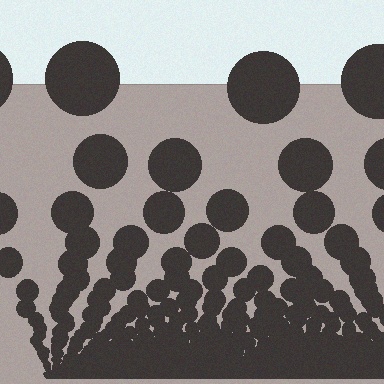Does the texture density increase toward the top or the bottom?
Density increases toward the bottom.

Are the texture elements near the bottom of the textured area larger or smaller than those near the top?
Smaller. The gradient is inverted — elements near the bottom are smaller and denser.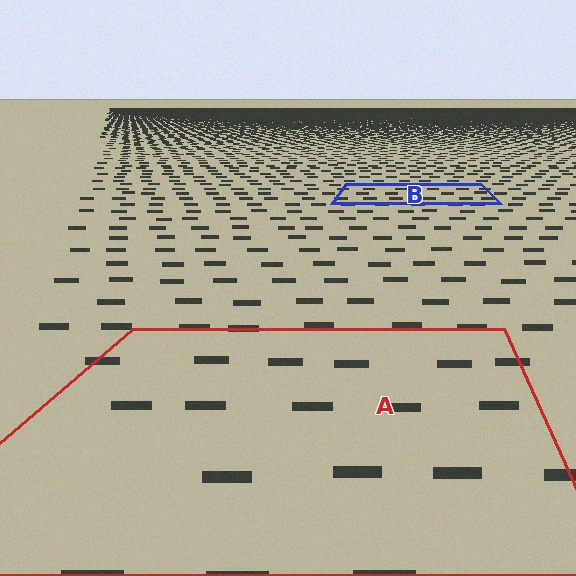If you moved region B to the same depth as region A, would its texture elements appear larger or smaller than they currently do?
They would appear larger. At a closer depth, the same texture elements are projected at a bigger on-screen size.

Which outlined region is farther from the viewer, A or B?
Region B is farther from the viewer — the texture elements inside it appear smaller and more densely packed.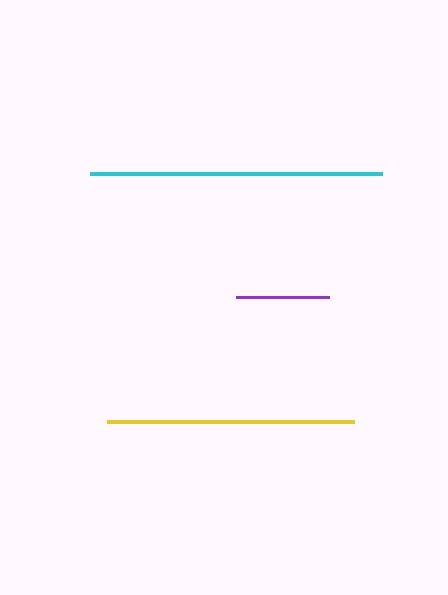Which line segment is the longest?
The cyan line is the longest at approximately 292 pixels.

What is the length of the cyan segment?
The cyan segment is approximately 292 pixels long.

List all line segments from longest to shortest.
From longest to shortest: cyan, yellow, purple.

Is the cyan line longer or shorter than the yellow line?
The cyan line is longer than the yellow line.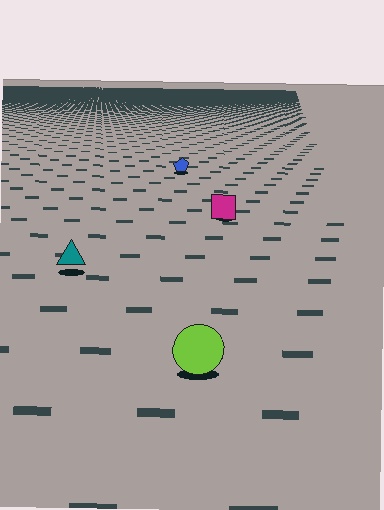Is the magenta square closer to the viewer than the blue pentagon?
Yes. The magenta square is closer — you can tell from the texture gradient: the ground texture is coarser near it.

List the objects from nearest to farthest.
From nearest to farthest: the lime circle, the teal triangle, the magenta square, the blue pentagon.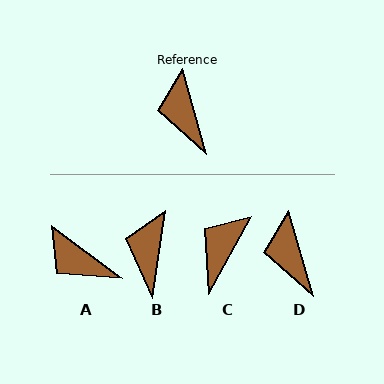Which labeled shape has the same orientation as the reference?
D.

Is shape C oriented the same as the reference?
No, it is off by about 45 degrees.